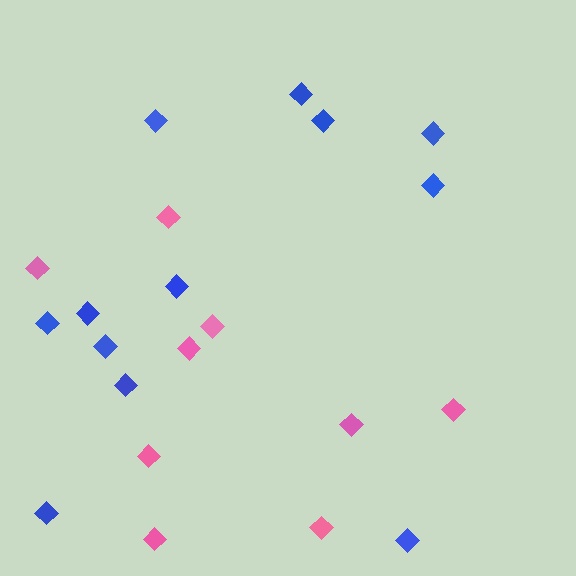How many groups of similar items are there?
There are 2 groups: one group of pink diamonds (9) and one group of blue diamonds (12).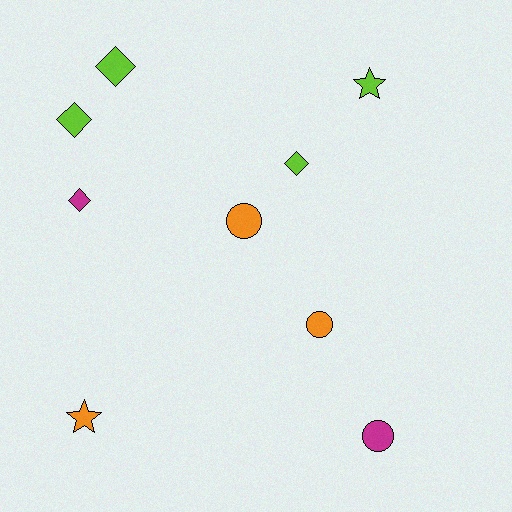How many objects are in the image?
There are 9 objects.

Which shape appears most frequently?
Diamond, with 4 objects.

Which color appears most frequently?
Lime, with 4 objects.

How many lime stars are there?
There is 1 lime star.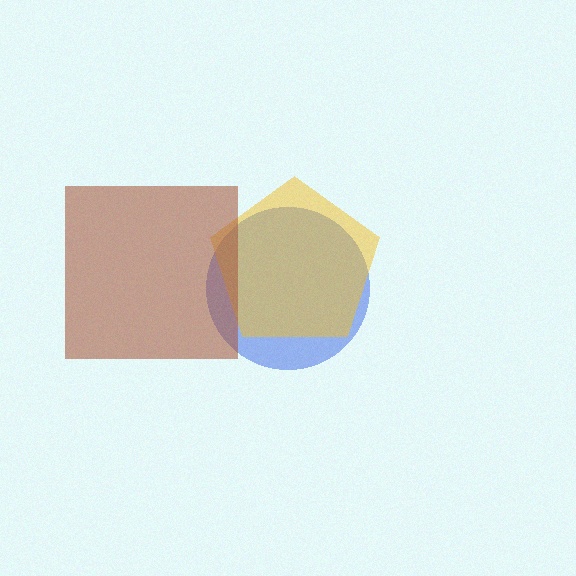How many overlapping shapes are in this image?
There are 3 overlapping shapes in the image.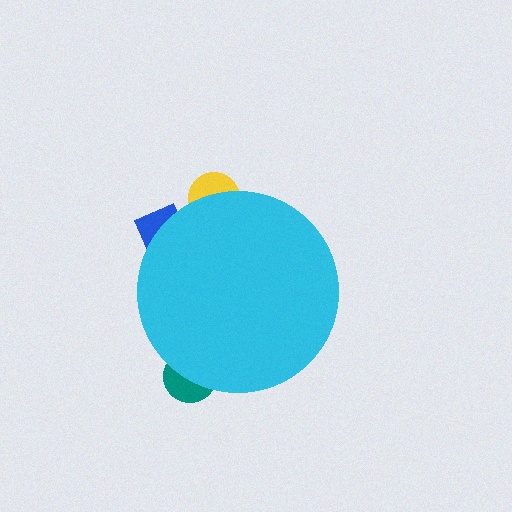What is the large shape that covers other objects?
A cyan circle.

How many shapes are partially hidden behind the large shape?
3 shapes are partially hidden.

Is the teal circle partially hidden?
Yes, the teal circle is partially hidden behind the cyan circle.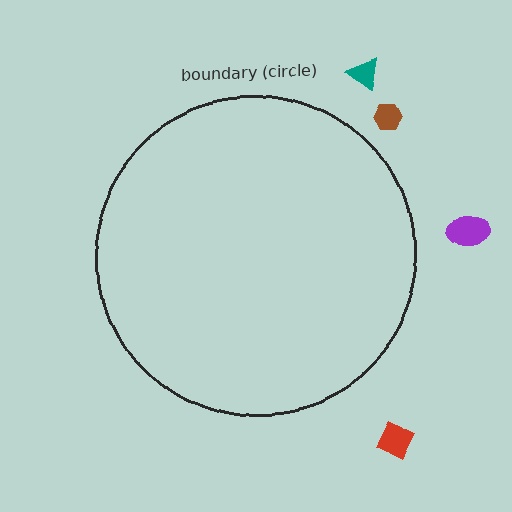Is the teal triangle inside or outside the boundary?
Outside.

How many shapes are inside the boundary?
0 inside, 4 outside.